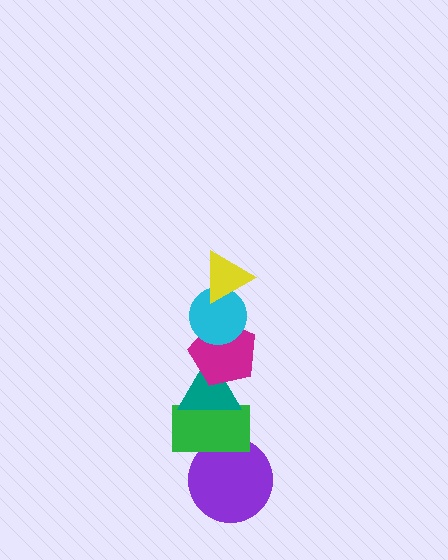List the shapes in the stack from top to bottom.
From top to bottom: the yellow triangle, the cyan circle, the magenta pentagon, the teal triangle, the green rectangle, the purple circle.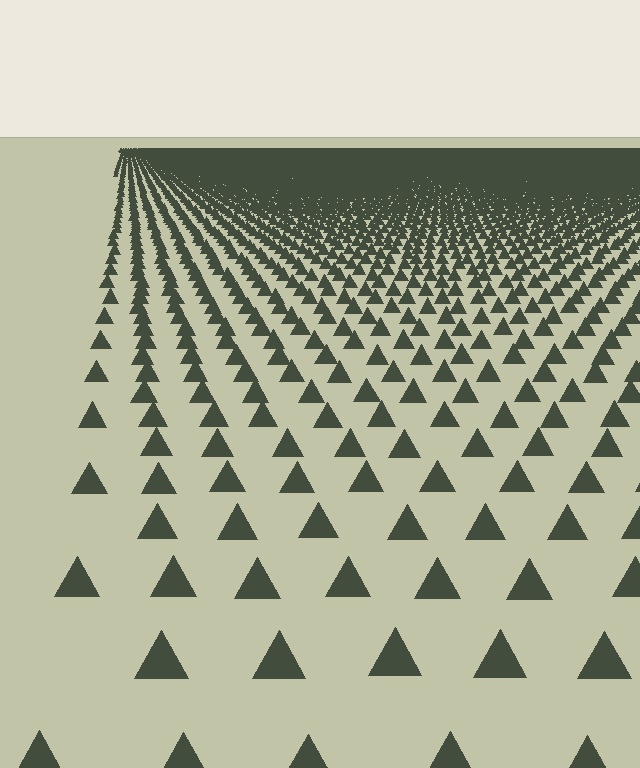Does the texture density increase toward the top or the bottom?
Density increases toward the top.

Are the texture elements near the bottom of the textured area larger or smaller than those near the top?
Larger. Near the bottom, elements are closer to the viewer and appear at a bigger on-screen size.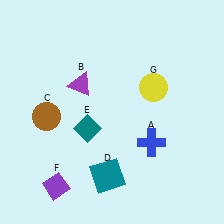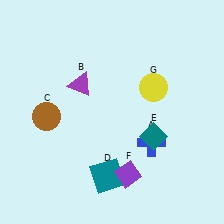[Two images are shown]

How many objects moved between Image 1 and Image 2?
2 objects moved between the two images.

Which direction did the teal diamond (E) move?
The teal diamond (E) moved right.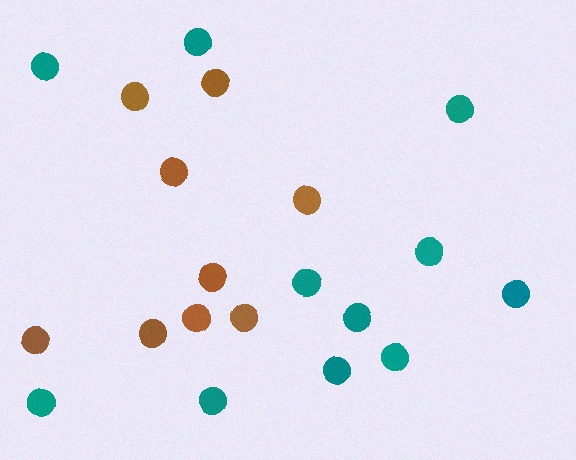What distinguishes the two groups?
There are 2 groups: one group of brown circles (9) and one group of teal circles (11).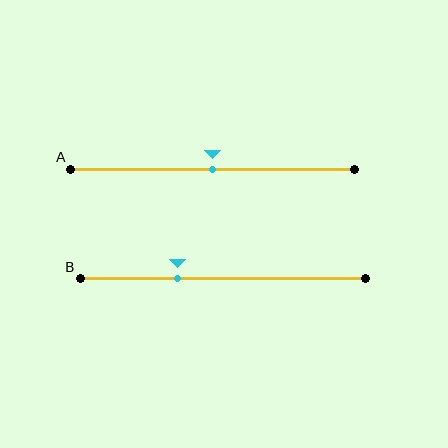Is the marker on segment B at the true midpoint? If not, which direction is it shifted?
No, the marker on segment B is shifted to the left by about 16% of the segment length.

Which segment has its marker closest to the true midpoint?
Segment A has its marker closest to the true midpoint.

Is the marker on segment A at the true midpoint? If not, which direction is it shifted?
Yes, the marker on segment A is at the true midpoint.